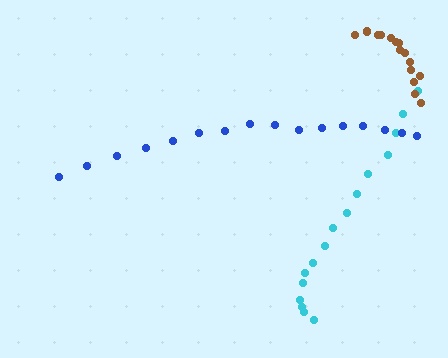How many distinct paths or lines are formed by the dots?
There are 3 distinct paths.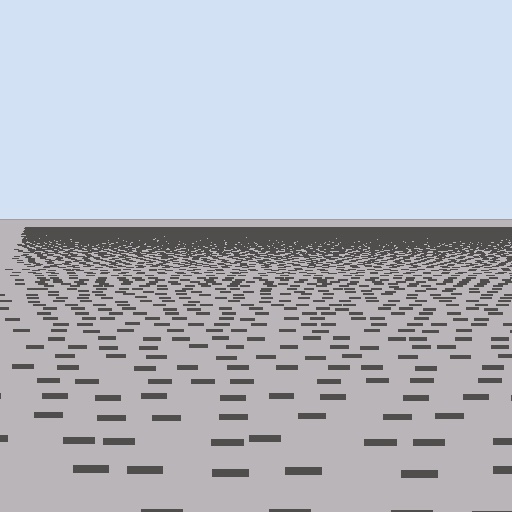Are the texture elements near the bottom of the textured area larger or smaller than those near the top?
Larger. Near the bottom, elements are closer to the viewer and appear at a bigger on-screen size.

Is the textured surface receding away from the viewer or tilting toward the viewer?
The surface is receding away from the viewer. Texture elements get smaller and denser toward the top.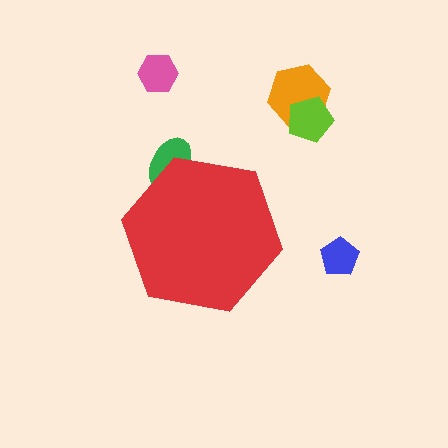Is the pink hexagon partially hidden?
No, the pink hexagon is fully visible.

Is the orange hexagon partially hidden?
No, the orange hexagon is fully visible.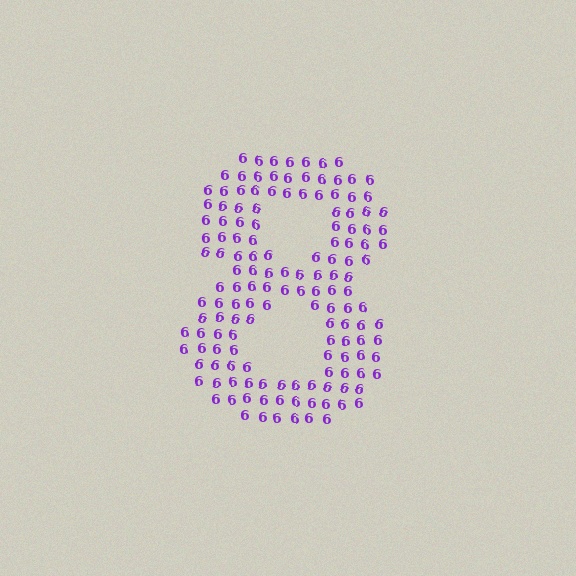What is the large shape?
The large shape is the digit 8.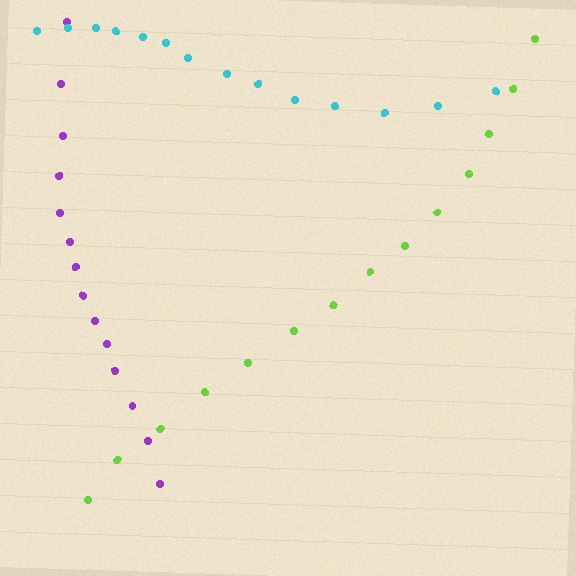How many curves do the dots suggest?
There are 3 distinct paths.